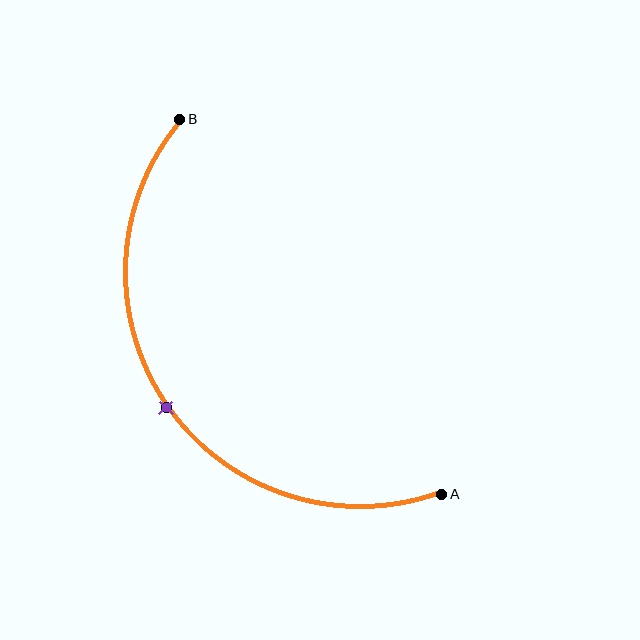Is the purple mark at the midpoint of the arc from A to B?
Yes. The purple mark lies on the arc at equal arc-length from both A and B — it is the arc midpoint.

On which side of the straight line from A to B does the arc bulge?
The arc bulges below and to the left of the straight line connecting A and B.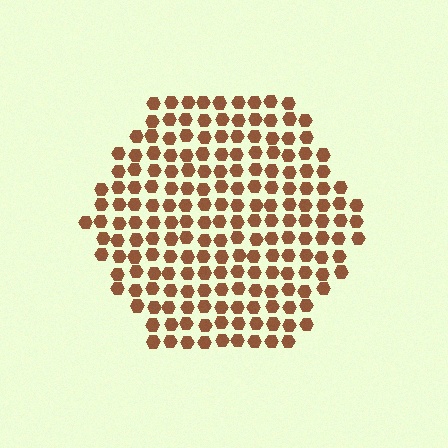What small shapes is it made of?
It is made of small hexagons.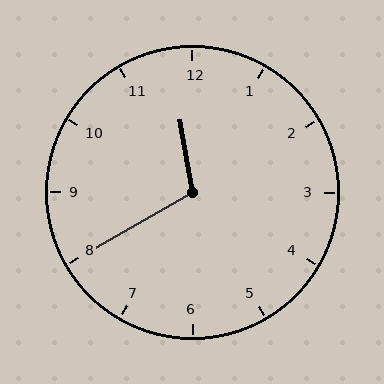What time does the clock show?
11:40.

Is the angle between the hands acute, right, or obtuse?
It is obtuse.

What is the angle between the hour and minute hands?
Approximately 110 degrees.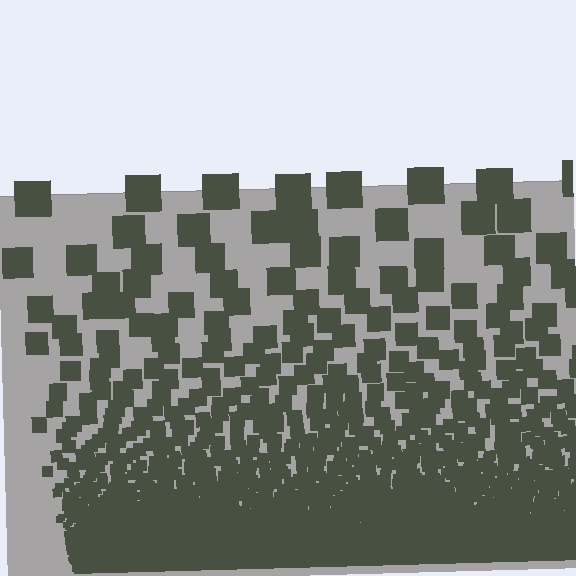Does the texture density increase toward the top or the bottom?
Density increases toward the bottom.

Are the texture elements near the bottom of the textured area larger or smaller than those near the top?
Smaller. The gradient is inverted — elements near the bottom are smaller and denser.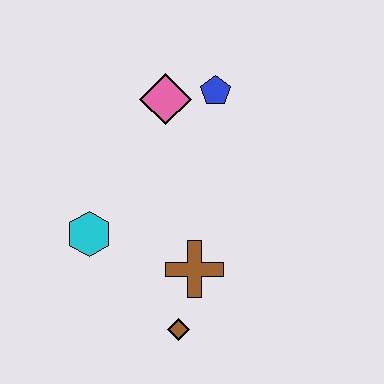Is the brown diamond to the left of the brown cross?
Yes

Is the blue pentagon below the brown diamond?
No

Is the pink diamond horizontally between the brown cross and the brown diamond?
No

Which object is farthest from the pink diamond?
The brown diamond is farthest from the pink diamond.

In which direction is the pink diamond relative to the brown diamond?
The pink diamond is above the brown diamond.